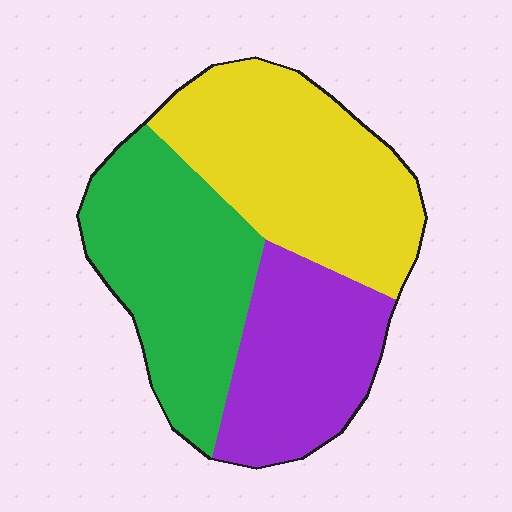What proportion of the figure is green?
Green covers 35% of the figure.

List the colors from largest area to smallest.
From largest to smallest: yellow, green, purple.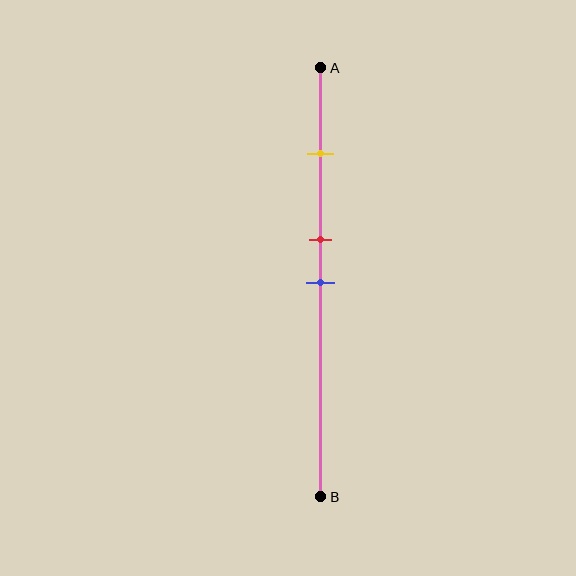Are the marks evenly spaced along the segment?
No, the marks are not evenly spaced.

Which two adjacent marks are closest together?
The red and blue marks are the closest adjacent pair.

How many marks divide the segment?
There are 3 marks dividing the segment.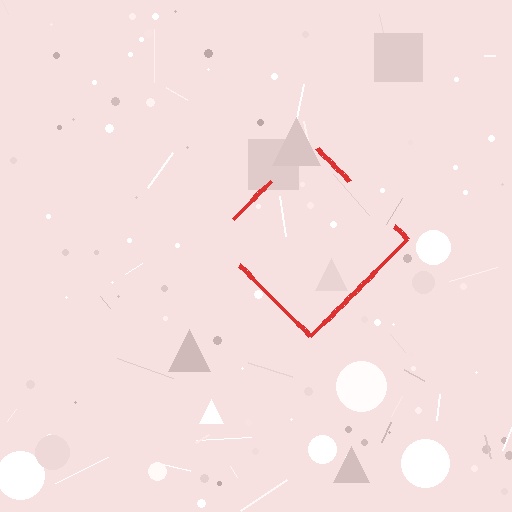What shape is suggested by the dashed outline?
The dashed outline suggests a diamond.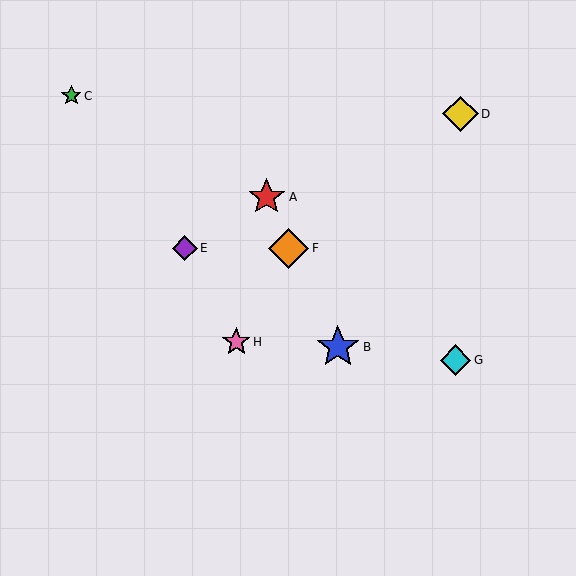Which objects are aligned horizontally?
Objects E, F are aligned horizontally.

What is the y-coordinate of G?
Object G is at y≈360.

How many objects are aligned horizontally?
2 objects (E, F) are aligned horizontally.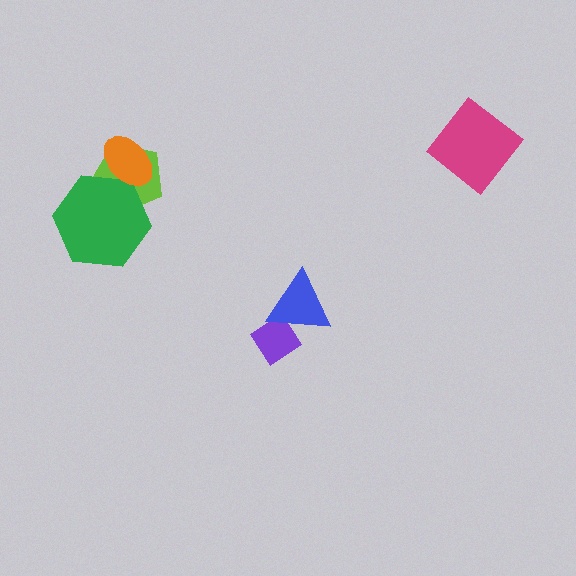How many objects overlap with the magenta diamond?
0 objects overlap with the magenta diamond.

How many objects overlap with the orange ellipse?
2 objects overlap with the orange ellipse.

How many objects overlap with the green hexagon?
2 objects overlap with the green hexagon.